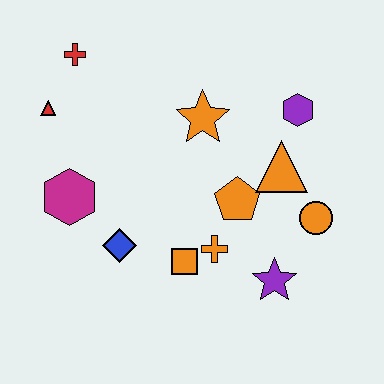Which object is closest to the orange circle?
The orange triangle is closest to the orange circle.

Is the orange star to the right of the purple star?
No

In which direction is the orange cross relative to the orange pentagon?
The orange cross is below the orange pentagon.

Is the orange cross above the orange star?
No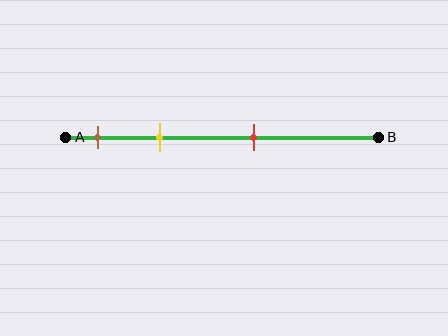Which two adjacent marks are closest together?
The brown and yellow marks are the closest adjacent pair.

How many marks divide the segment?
There are 3 marks dividing the segment.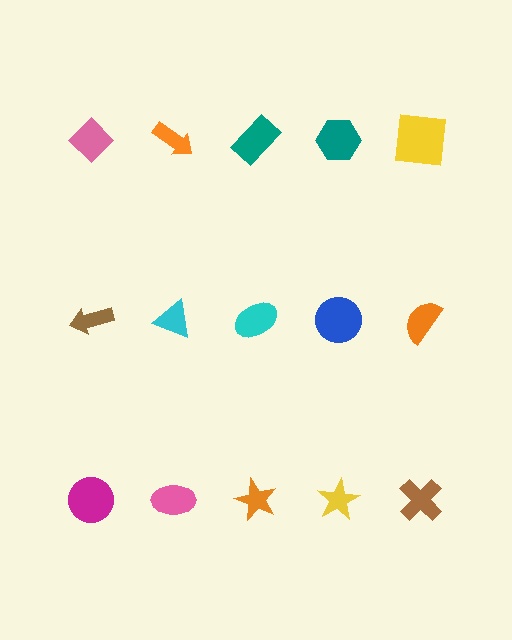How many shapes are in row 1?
5 shapes.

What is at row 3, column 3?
An orange star.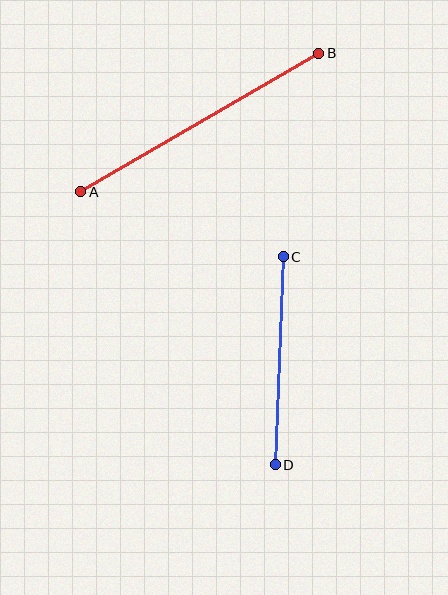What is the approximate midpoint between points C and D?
The midpoint is at approximately (279, 361) pixels.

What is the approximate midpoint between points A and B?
The midpoint is at approximately (200, 123) pixels.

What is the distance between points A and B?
The distance is approximately 275 pixels.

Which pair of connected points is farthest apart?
Points A and B are farthest apart.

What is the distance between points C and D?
The distance is approximately 208 pixels.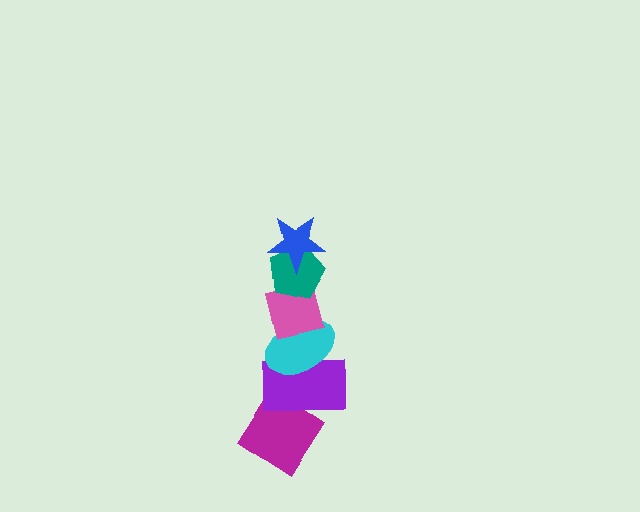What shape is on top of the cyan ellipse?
The pink square is on top of the cyan ellipse.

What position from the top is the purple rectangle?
The purple rectangle is 5th from the top.